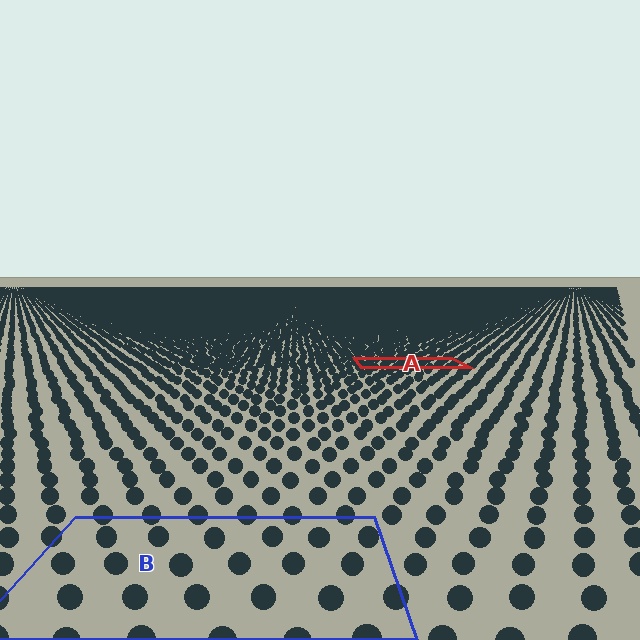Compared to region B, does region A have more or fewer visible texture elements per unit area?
Region A has more texture elements per unit area — they are packed more densely because it is farther away.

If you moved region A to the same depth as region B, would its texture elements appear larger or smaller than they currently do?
They would appear larger. At a closer depth, the same texture elements are projected at a bigger on-screen size.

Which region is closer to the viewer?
Region B is closer. The texture elements there are larger and more spread out.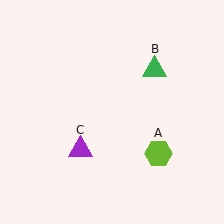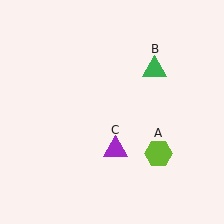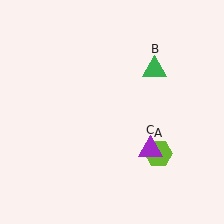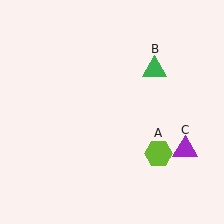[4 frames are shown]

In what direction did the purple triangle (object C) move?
The purple triangle (object C) moved right.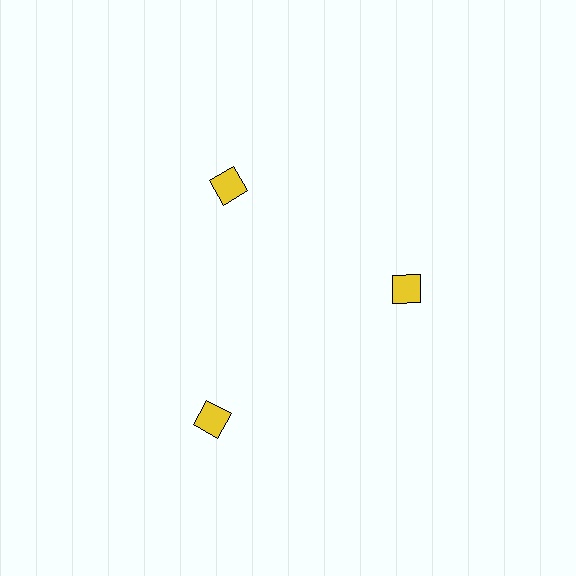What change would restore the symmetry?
The symmetry would be restored by moving it inward, back onto the ring so that all 3 squares sit at equal angles and equal distance from the center.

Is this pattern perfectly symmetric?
No. The 3 yellow squares are arranged in a ring, but one element near the 7 o'clock position is pushed outward from the center, breaking the 3-fold rotational symmetry.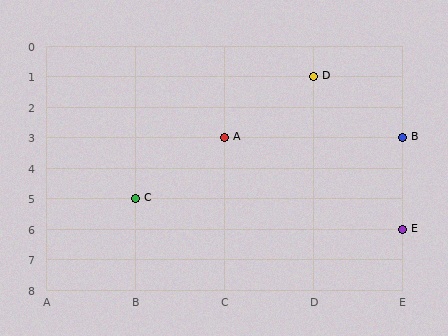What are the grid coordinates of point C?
Point C is at grid coordinates (B, 5).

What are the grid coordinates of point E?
Point E is at grid coordinates (E, 6).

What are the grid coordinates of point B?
Point B is at grid coordinates (E, 3).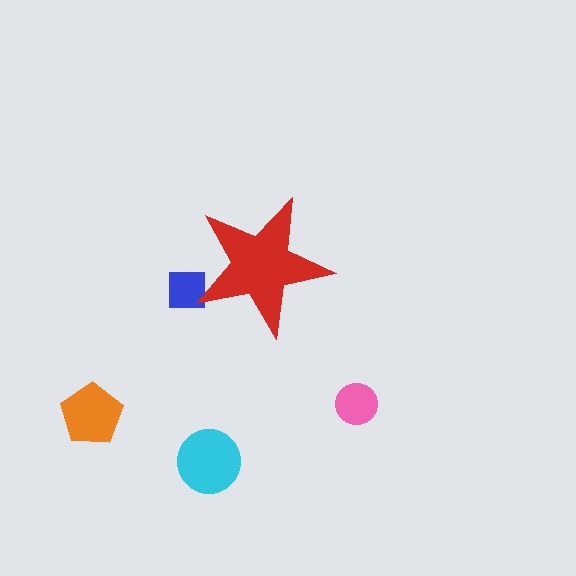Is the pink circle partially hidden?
No, the pink circle is fully visible.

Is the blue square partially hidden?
Yes, the blue square is partially hidden behind the red star.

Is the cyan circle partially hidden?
No, the cyan circle is fully visible.